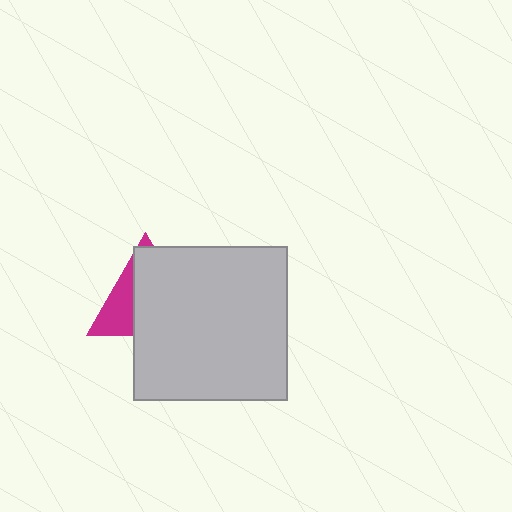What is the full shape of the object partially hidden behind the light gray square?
The partially hidden object is a magenta triangle.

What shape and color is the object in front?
The object in front is a light gray square.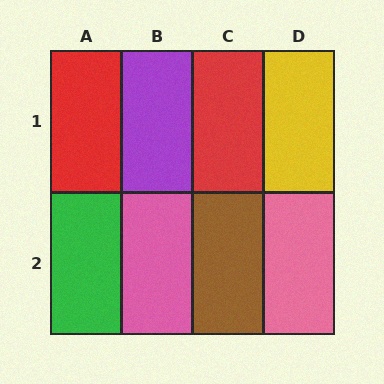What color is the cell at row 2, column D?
Pink.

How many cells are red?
2 cells are red.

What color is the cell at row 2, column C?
Brown.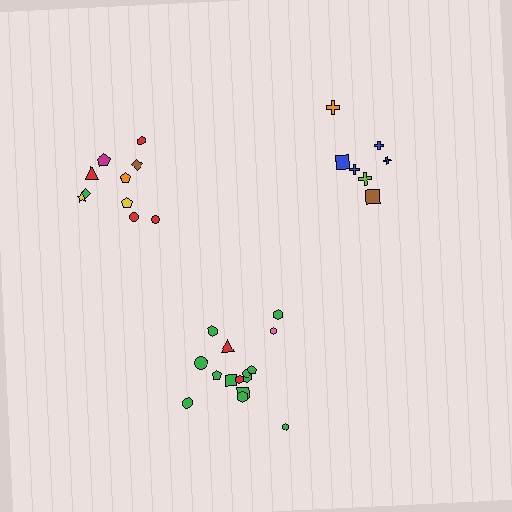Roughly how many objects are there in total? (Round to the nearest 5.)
Roughly 30 objects in total.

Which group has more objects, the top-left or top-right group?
The top-left group.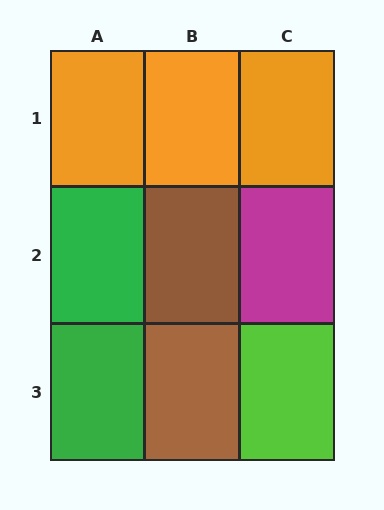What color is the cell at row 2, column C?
Magenta.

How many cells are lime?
1 cell is lime.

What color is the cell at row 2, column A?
Green.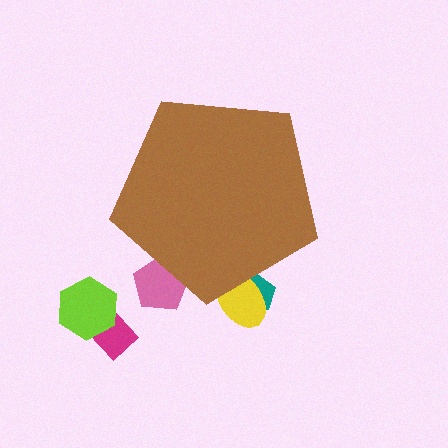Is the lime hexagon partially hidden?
No, the lime hexagon is fully visible.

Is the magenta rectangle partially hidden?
No, the magenta rectangle is fully visible.